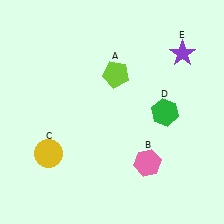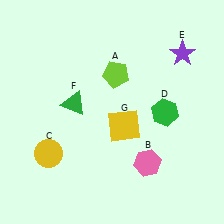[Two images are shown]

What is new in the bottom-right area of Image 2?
A yellow square (G) was added in the bottom-right area of Image 2.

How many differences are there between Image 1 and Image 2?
There are 2 differences between the two images.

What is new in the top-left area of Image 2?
A green triangle (F) was added in the top-left area of Image 2.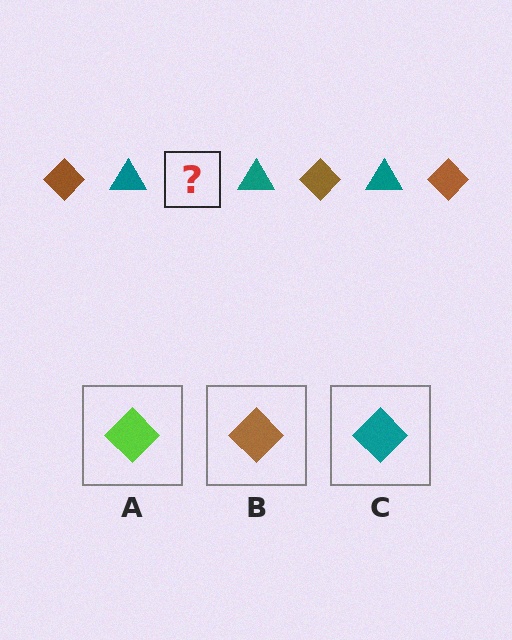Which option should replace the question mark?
Option B.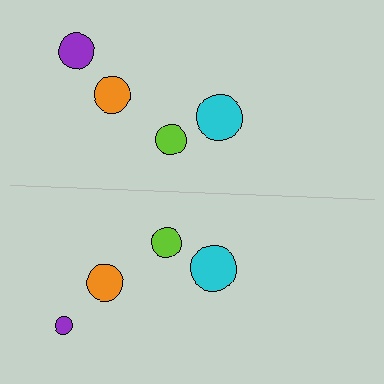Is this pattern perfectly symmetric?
No, the pattern is not perfectly symmetric. The purple circle on the bottom side has a different size than its mirror counterpart.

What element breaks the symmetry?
The purple circle on the bottom side has a different size than its mirror counterpart.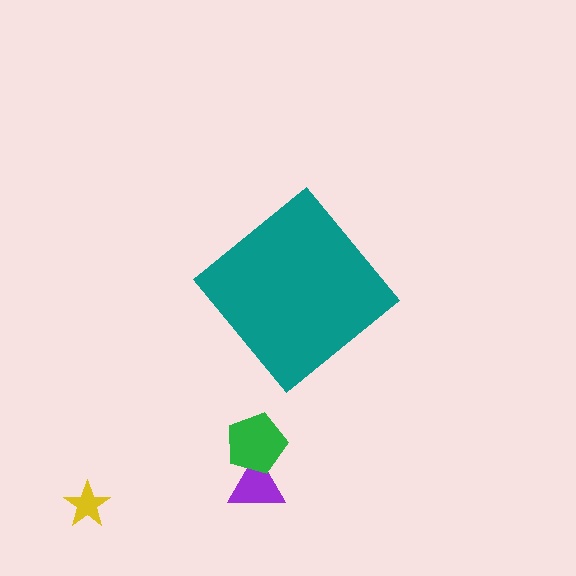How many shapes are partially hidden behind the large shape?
0 shapes are partially hidden.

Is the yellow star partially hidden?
No, the yellow star is fully visible.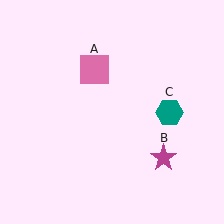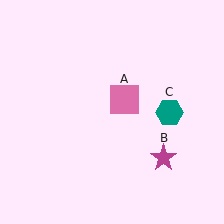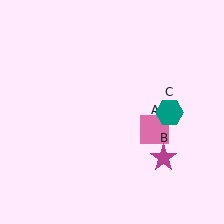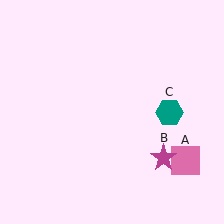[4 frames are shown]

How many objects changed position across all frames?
1 object changed position: pink square (object A).